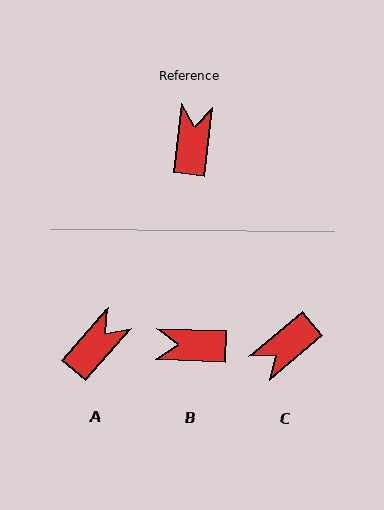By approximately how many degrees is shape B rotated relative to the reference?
Approximately 95 degrees counter-clockwise.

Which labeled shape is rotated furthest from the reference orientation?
C, about 137 degrees away.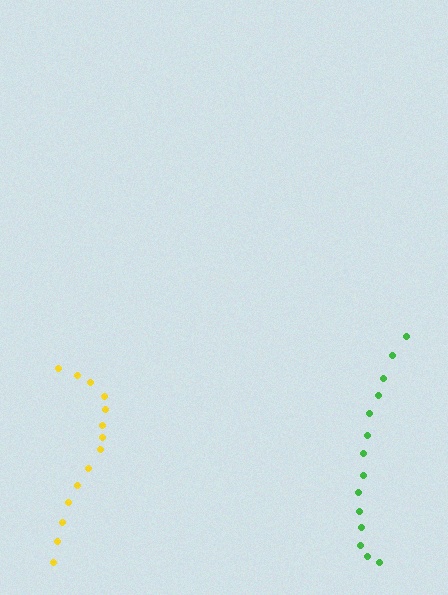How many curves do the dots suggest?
There are 2 distinct paths.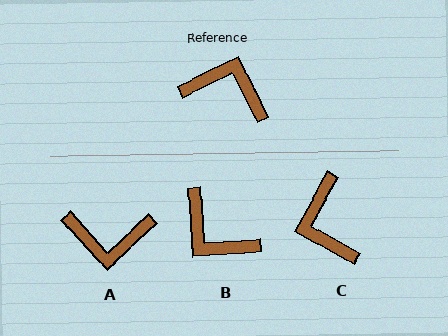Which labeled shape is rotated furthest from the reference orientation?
A, about 163 degrees away.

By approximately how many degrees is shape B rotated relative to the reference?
Approximately 158 degrees counter-clockwise.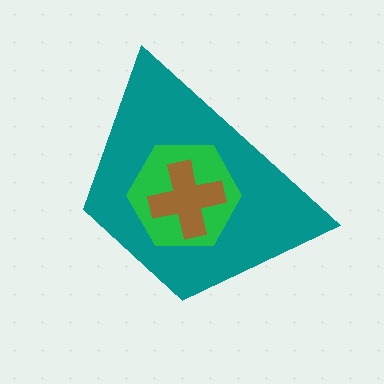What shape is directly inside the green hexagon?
The brown cross.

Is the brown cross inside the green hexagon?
Yes.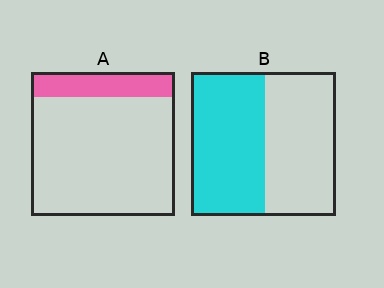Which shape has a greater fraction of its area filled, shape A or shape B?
Shape B.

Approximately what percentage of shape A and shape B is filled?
A is approximately 15% and B is approximately 50%.